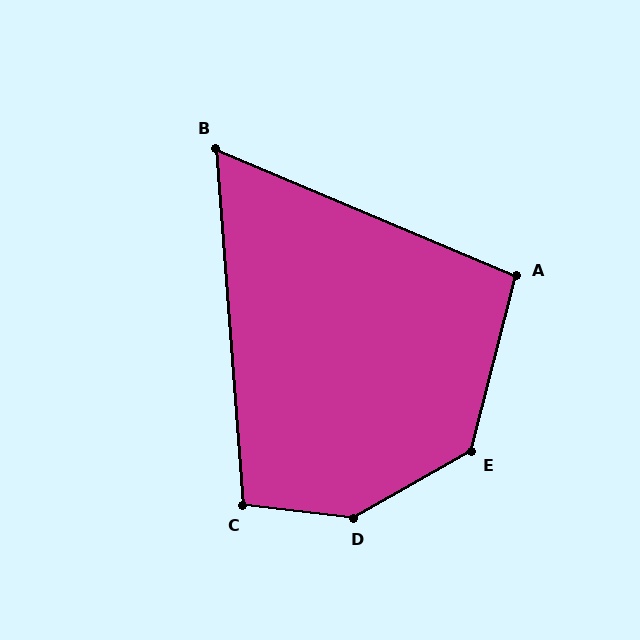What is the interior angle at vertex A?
Approximately 99 degrees (obtuse).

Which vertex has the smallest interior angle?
B, at approximately 63 degrees.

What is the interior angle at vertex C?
Approximately 101 degrees (obtuse).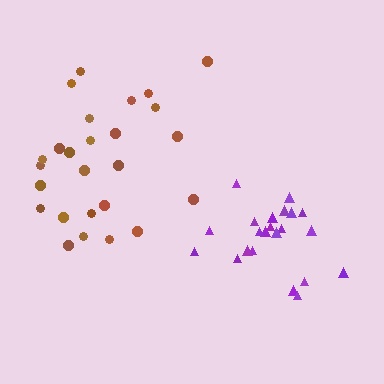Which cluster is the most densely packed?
Purple.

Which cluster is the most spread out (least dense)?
Brown.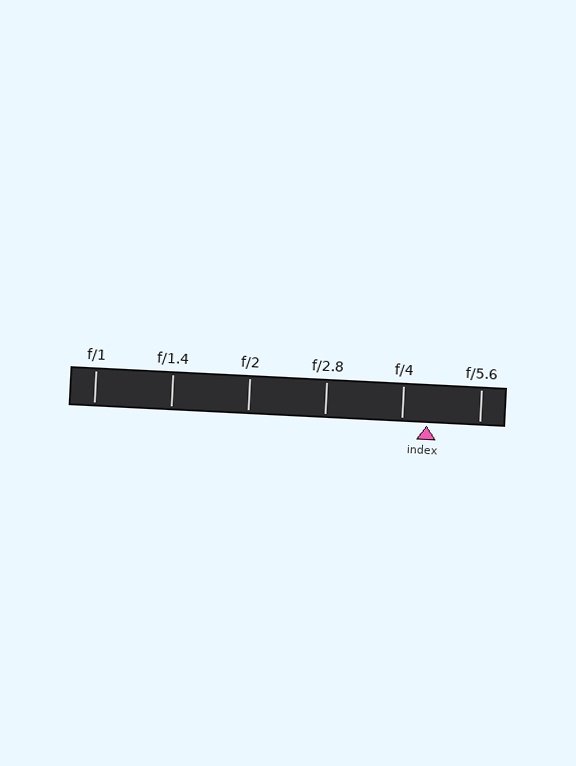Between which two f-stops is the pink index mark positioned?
The index mark is between f/4 and f/5.6.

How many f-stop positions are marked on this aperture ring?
There are 6 f-stop positions marked.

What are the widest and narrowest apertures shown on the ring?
The widest aperture shown is f/1 and the narrowest is f/5.6.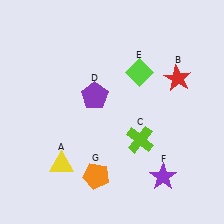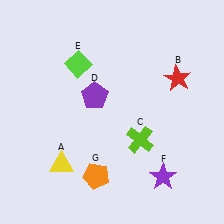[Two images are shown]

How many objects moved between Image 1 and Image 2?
1 object moved between the two images.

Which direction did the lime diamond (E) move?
The lime diamond (E) moved left.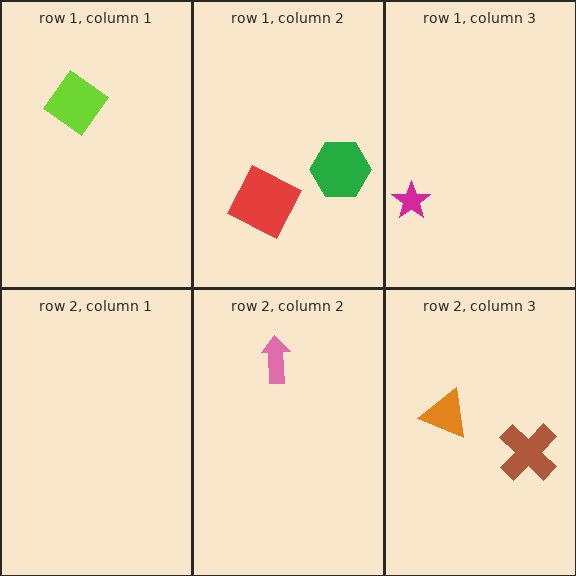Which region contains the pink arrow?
The row 2, column 2 region.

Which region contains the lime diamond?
The row 1, column 1 region.